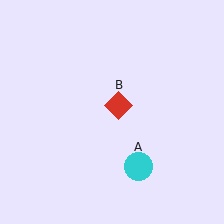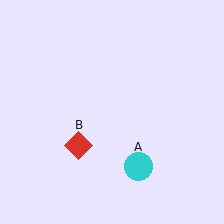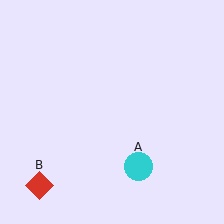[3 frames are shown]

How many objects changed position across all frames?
1 object changed position: red diamond (object B).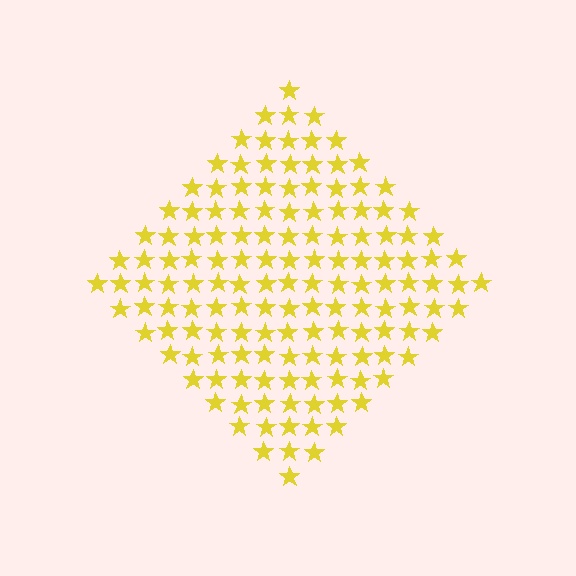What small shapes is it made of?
It is made of small stars.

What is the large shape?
The large shape is a diamond.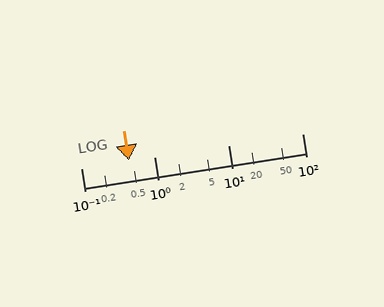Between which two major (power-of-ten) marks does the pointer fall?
The pointer is between 0.1 and 1.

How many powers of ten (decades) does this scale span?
The scale spans 3 decades, from 0.1 to 100.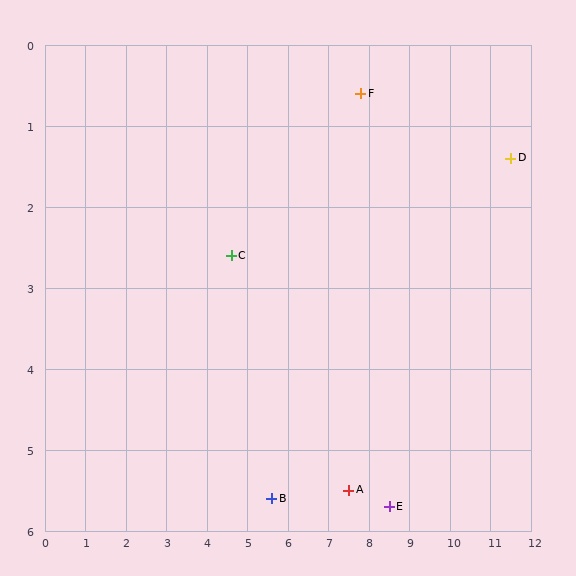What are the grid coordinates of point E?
Point E is at approximately (8.5, 5.7).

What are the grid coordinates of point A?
Point A is at approximately (7.5, 5.5).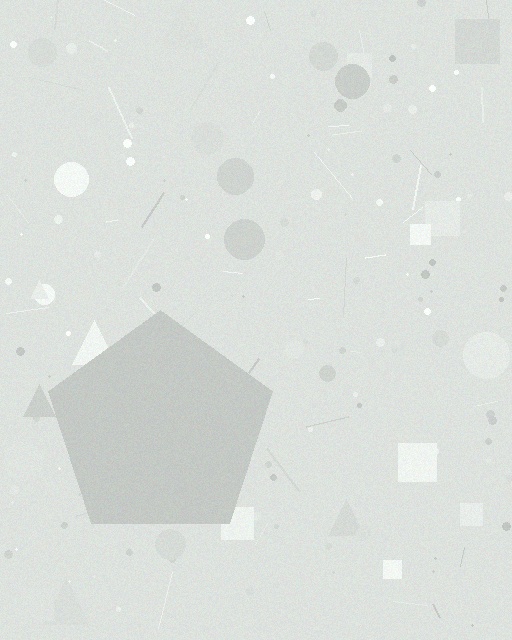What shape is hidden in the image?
A pentagon is hidden in the image.